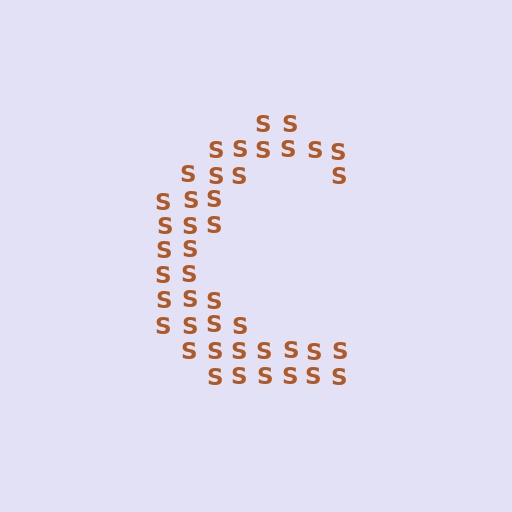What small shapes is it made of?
It is made of small letter S's.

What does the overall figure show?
The overall figure shows the letter C.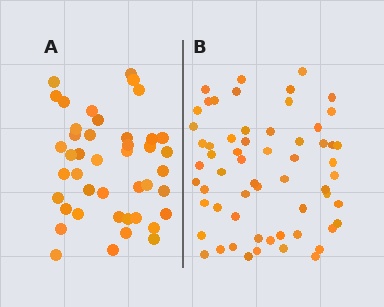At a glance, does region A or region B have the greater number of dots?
Region B (the right region) has more dots.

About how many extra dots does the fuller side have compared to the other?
Region B has approximately 15 more dots than region A.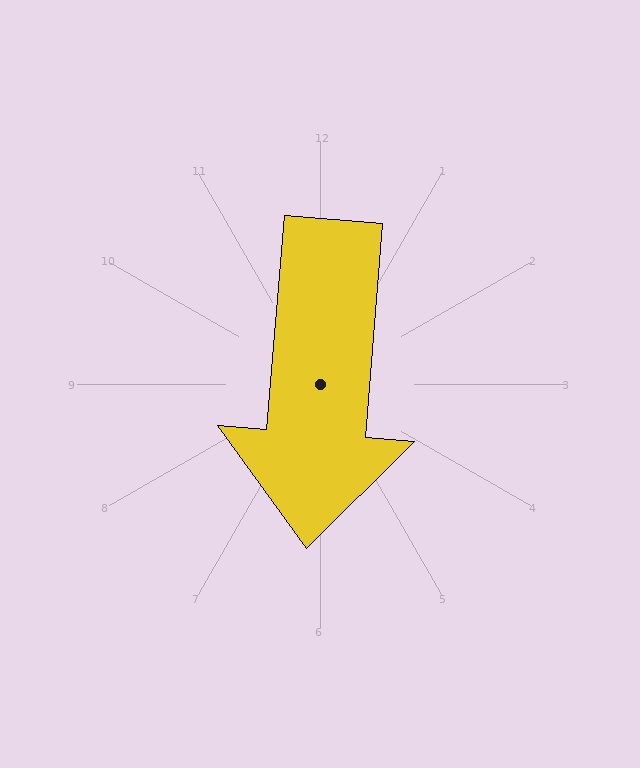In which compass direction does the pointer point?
South.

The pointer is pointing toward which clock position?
Roughly 6 o'clock.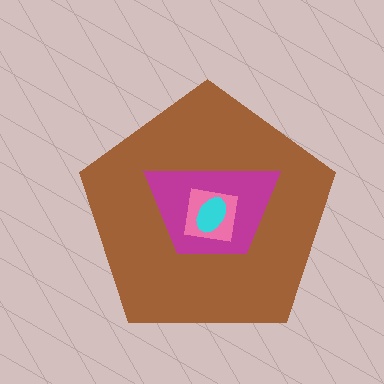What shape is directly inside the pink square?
The cyan ellipse.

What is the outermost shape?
The brown pentagon.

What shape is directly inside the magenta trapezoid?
The pink square.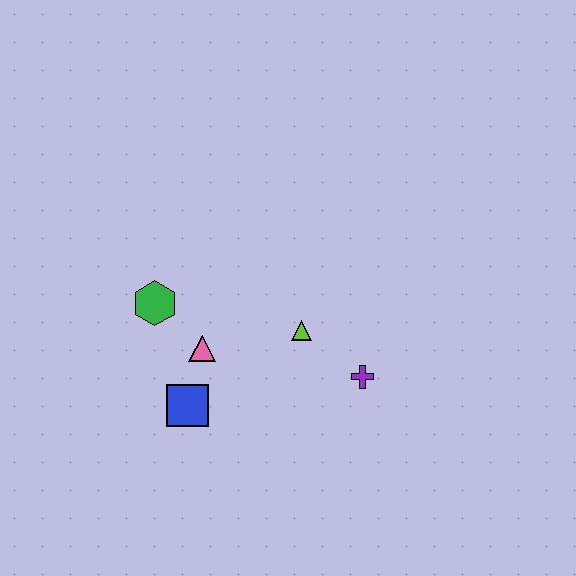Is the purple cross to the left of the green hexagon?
No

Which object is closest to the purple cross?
The lime triangle is closest to the purple cross.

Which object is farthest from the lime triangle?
The green hexagon is farthest from the lime triangle.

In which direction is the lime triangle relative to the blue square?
The lime triangle is to the right of the blue square.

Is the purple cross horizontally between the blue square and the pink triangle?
No